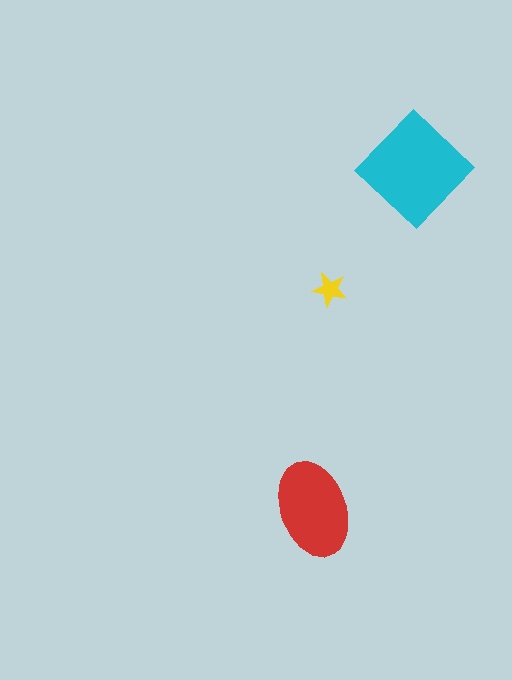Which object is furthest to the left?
The red ellipse is leftmost.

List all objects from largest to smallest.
The cyan diamond, the red ellipse, the yellow star.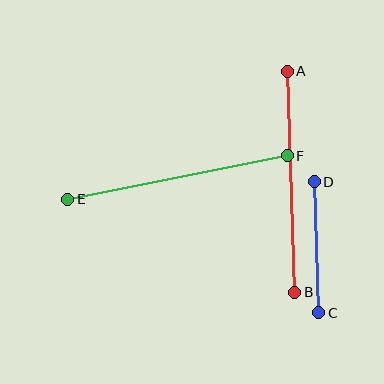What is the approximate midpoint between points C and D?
The midpoint is at approximately (317, 247) pixels.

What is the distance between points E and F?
The distance is approximately 223 pixels.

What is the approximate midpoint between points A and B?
The midpoint is at approximately (291, 182) pixels.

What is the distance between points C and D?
The distance is approximately 131 pixels.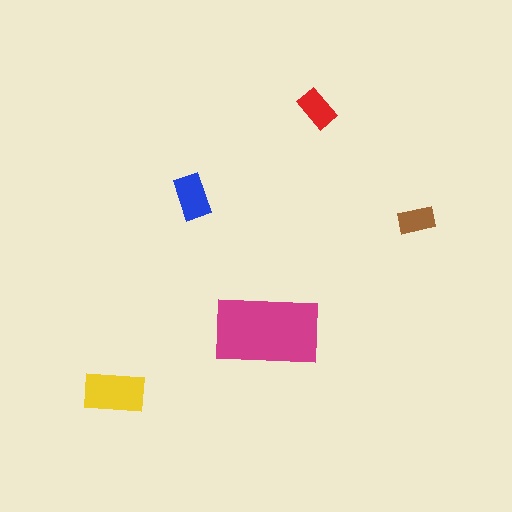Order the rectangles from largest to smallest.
the magenta one, the yellow one, the blue one, the red one, the brown one.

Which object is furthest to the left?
The yellow rectangle is leftmost.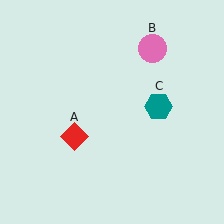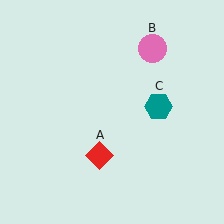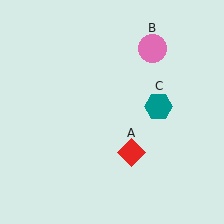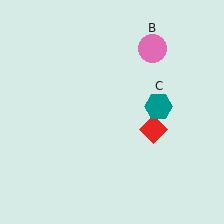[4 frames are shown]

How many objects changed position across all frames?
1 object changed position: red diamond (object A).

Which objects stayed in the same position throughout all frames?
Pink circle (object B) and teal hexagon (object C) remained stationary.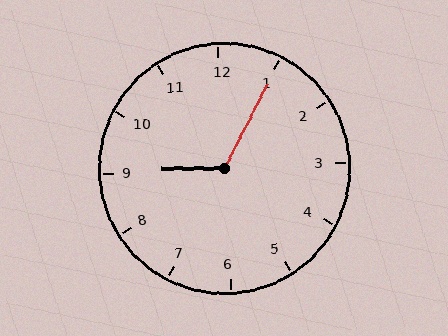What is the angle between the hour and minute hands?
Approximately 118 degrees.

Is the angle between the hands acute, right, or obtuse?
It is obtuse.